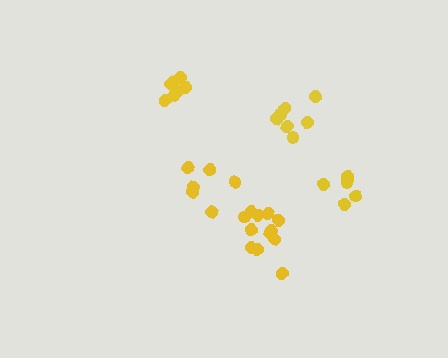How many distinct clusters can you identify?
There are 5 distinct clusters.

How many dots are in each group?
Group 1: 7 dots, Group 2: 12 dots, Group 3: 6 dots, Group 4: 6 dots, Group 5: 7 dots (38 total).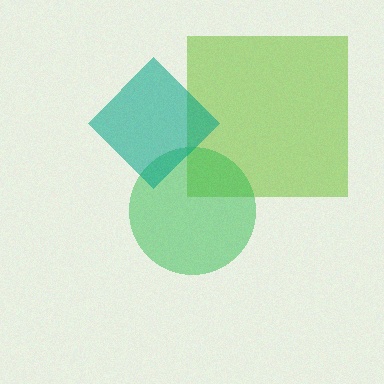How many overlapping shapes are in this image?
There are 3 overlapping shapes in the image.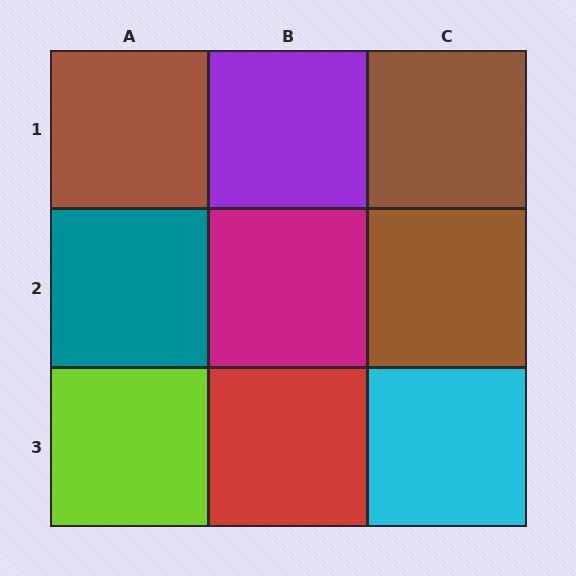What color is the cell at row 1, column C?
Brown.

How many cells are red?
1 cell is red.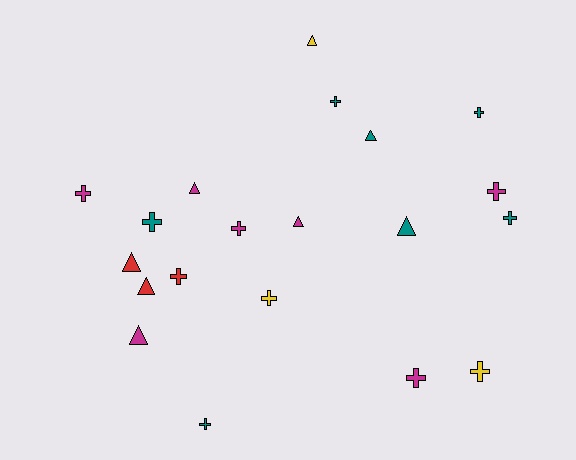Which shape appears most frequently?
Cross, with 12 objects.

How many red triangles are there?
There are 2 red triangles.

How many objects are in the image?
There are 20 objects.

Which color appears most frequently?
Teal, with 7 objects.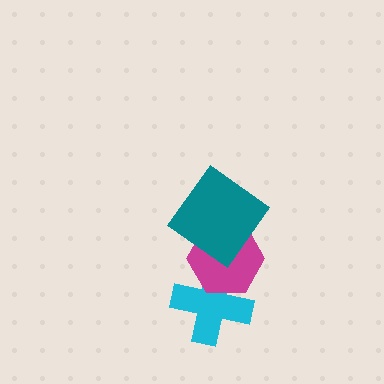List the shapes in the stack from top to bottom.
From top to bottom: the teal diamond, the magenta hexagon, the cyan cross.